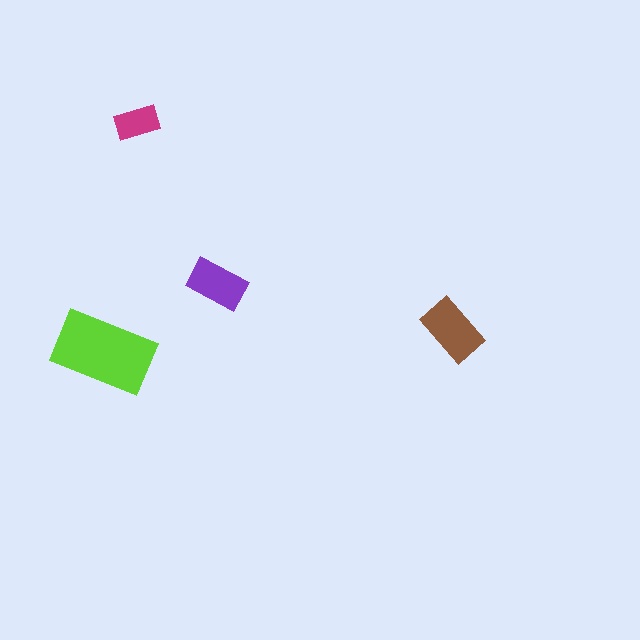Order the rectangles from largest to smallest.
the lime one, the brown one, the purple one, the magenta one.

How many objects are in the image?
There are 4 objects in the image.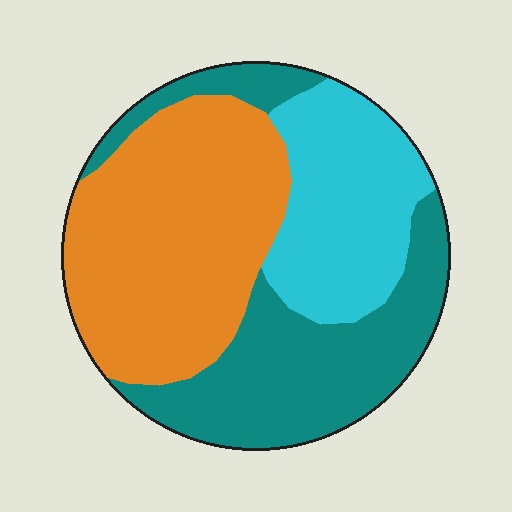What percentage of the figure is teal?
Teal takes up about one third (1/3) of the figure.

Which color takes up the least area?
Cyan, at roughly 25%.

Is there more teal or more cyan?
Teal.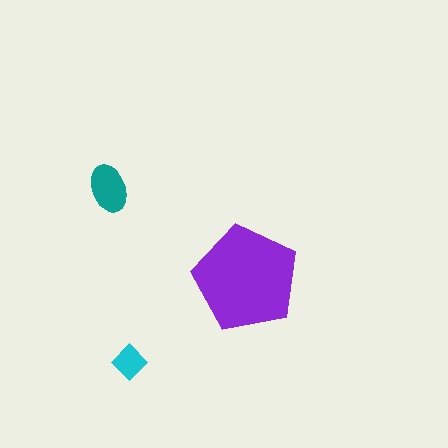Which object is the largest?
The purple pentagon.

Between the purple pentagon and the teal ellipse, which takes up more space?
The purple pentagon.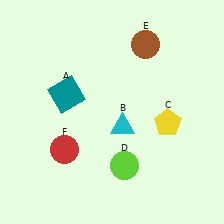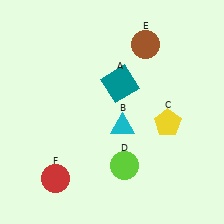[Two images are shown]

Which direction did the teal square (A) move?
The teal square (A) moved right.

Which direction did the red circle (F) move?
The red circle (F) moved down.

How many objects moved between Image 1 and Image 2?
2 objects moved between the two images.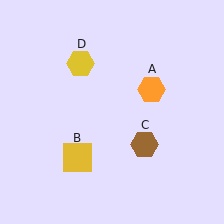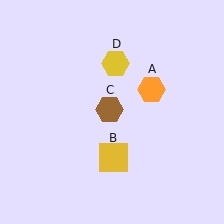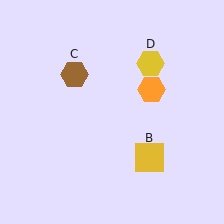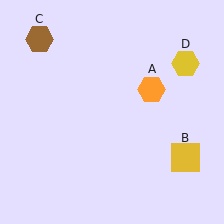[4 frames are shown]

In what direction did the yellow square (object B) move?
The yellow square (object B) moved right.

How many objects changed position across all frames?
3 objects changed position: yellow square (object B), brown hexagon (object C), yellow hexagon (object D).